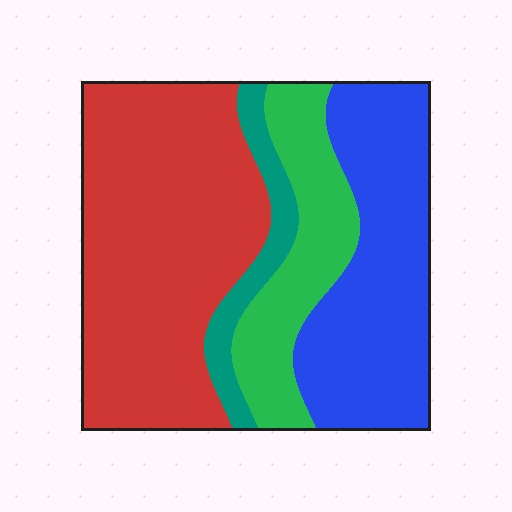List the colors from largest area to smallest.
From largest to smallest: red, blue, green, teal.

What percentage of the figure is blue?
Blue covers 30% of the figure.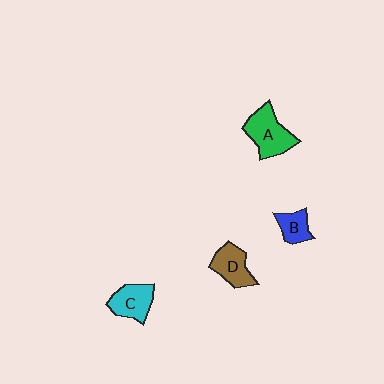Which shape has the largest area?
Shape A (green).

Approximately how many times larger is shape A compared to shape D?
Approximately 1.3 times.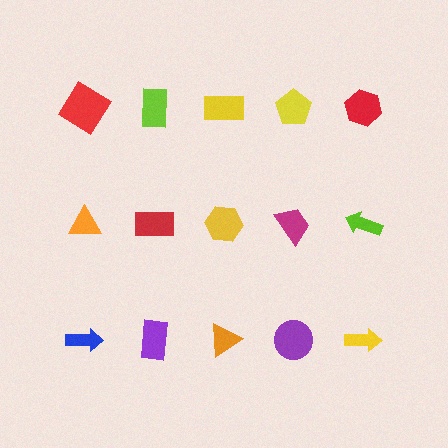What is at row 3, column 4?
A purple circle.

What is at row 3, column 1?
A blue arrow.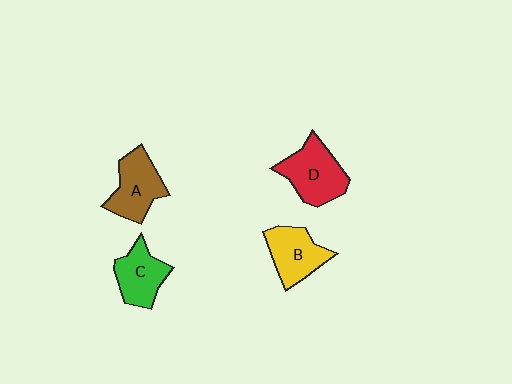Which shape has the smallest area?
Shape C (green).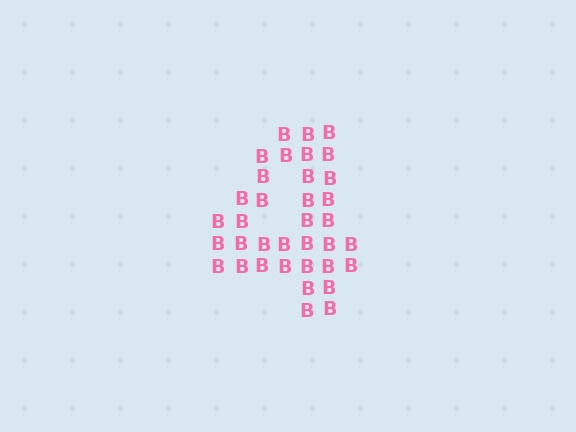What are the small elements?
The small elements are letter B's.